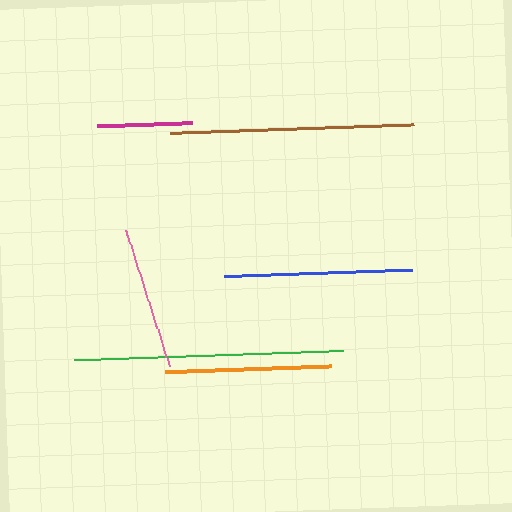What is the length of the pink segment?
The pink segment is approximately 144 pixels long.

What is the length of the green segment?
The green segment is approximately 270 pixels long.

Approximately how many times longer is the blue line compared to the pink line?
The blue line is approximately 1.3 times the length of the pink line.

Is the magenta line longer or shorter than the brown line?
The brown line is longer than the magenta line.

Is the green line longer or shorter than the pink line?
The green line is longer than the pink line.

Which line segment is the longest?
The green line is the longest at approximately 270 pixels.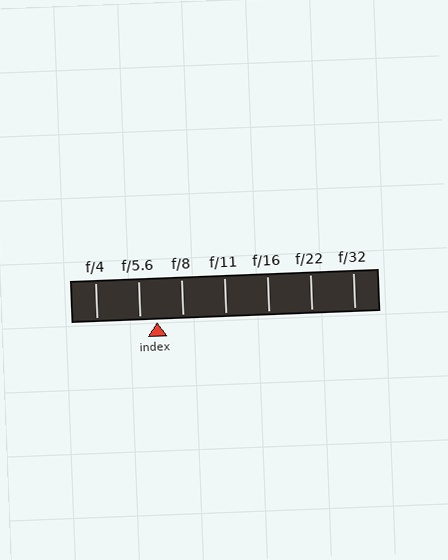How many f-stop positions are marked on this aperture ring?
There are 7 f-stop positions marked.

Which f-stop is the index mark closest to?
The index mark is closest to f/5.6.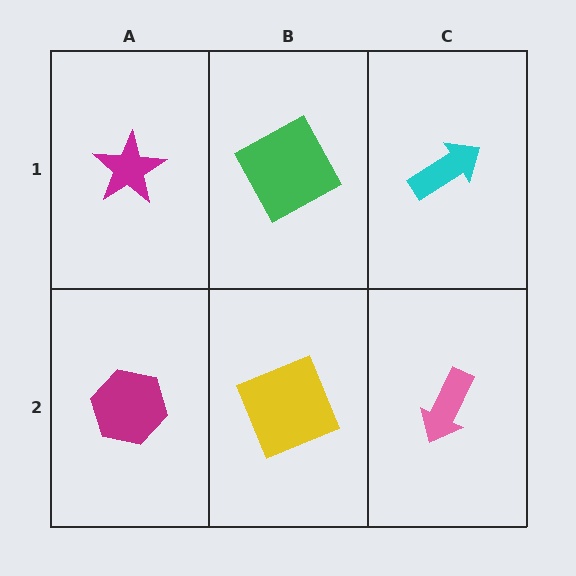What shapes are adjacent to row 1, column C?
A pink arrow (row 2, column C), a green square (row 1, column B).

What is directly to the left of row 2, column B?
A magenta hexagon.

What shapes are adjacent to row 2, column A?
A magenta star (row 1, column A), a yellow square (row 2, column B).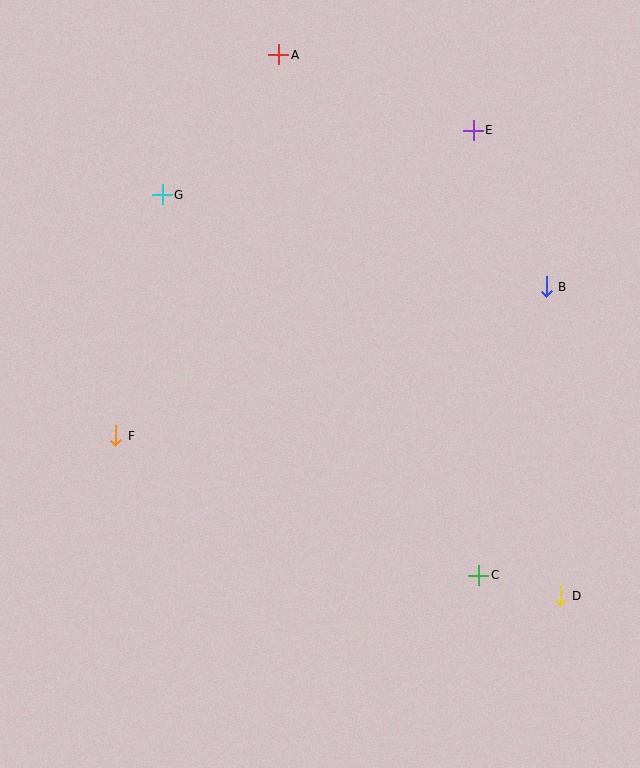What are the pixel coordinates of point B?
Point B is at (546, 287).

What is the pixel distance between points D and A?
The distance between D and A is 610 pixels.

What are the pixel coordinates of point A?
Point A is at (279, 55).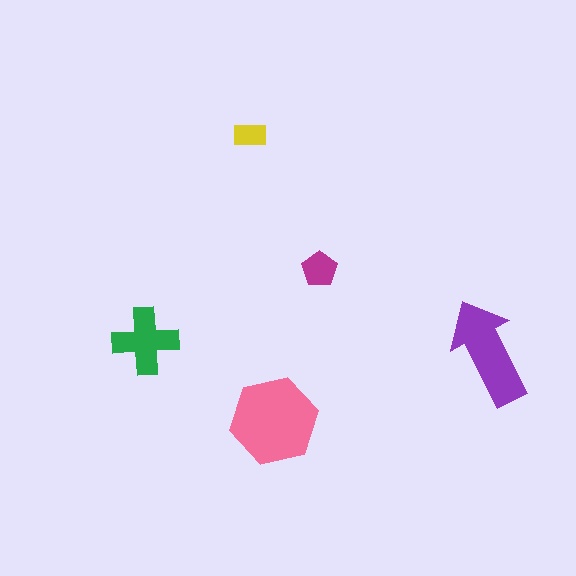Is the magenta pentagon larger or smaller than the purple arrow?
Smaller.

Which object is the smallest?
The yellow rectangle.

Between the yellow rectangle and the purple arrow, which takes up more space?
The purple arrow.